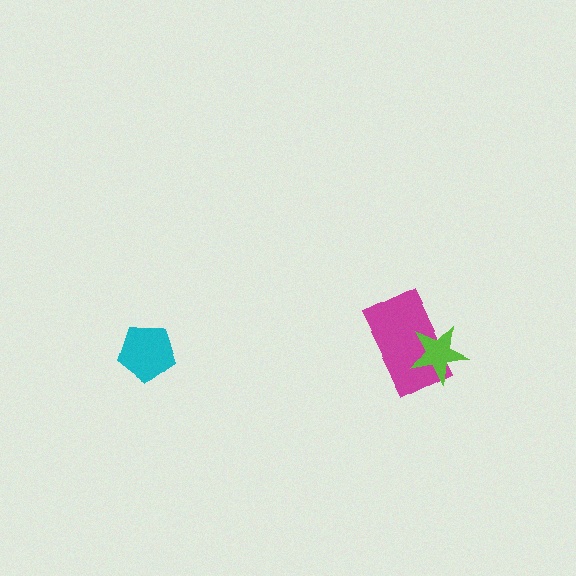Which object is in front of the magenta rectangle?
The lime star is in front of the magenta rectangle.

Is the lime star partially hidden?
No, no other shape covers it.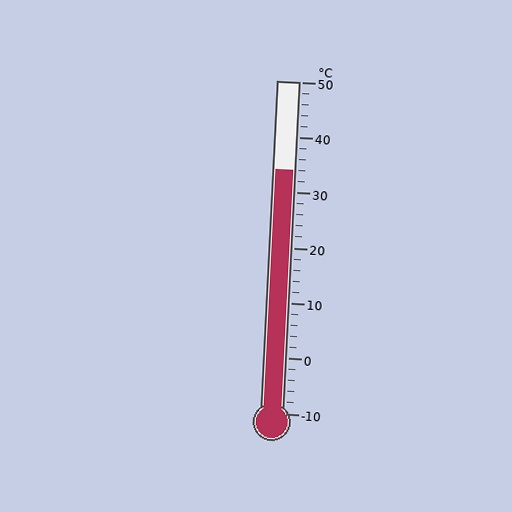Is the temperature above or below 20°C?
The temperature is above 20°C.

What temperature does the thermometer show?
The thermometer shows approximately 34°C.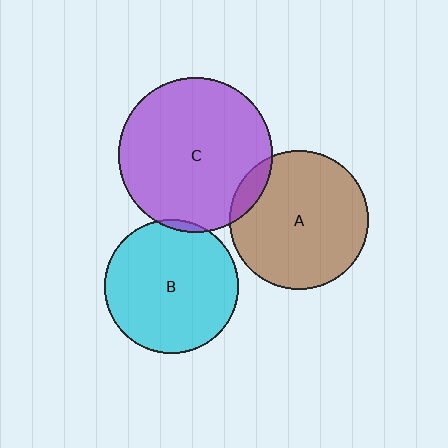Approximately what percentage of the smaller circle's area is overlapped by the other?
Approximately 10%.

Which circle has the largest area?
Circle C (purple).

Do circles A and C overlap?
Yes.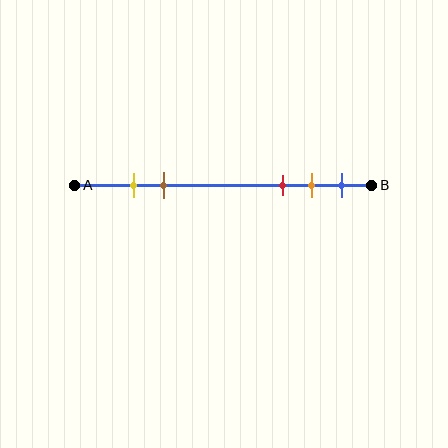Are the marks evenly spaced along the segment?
No, the marks are not evenly spaced.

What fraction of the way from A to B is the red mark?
The red mark is approximately 70% (0.7) of the way from A to B.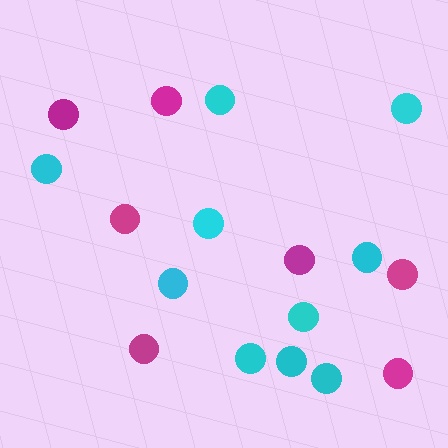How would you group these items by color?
There are 2 groups: one group of cyan circles (10) and one group of magenta circles (7).